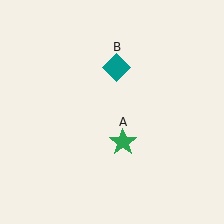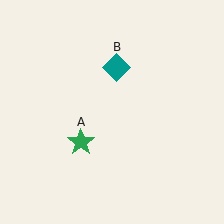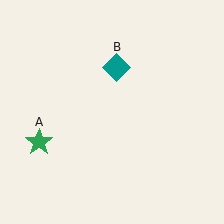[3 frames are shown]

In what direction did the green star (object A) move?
The green star (object A) moved left.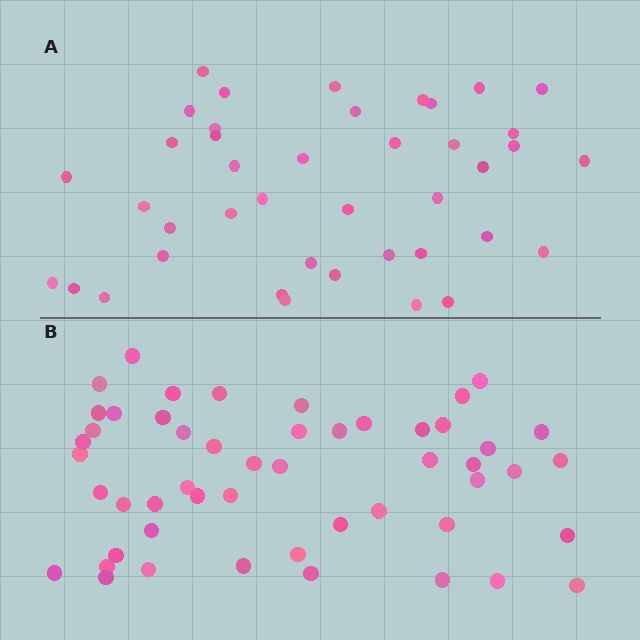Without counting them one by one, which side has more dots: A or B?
Region B (the bottom region) has more dots.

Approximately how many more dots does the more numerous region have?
Region B has roughly 10 or so more dots than region A.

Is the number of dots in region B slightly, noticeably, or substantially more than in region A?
Region B has only slightly more — the two regions are fairly close. The ratio is roughly 1.2 to 1.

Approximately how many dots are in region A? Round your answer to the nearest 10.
About 40 dots. (The exact count is 41, which rounds to 40.)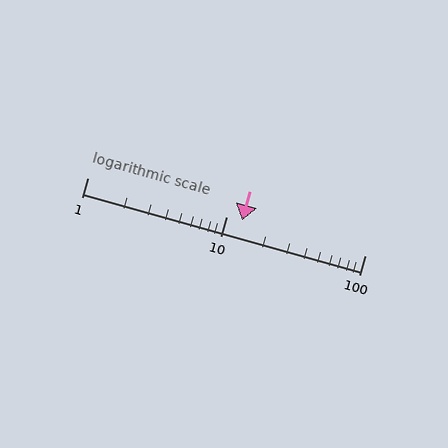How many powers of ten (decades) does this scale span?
The scale spans 2 decades, from 1 to 100.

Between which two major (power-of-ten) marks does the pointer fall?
The pointer is between 10 and 100.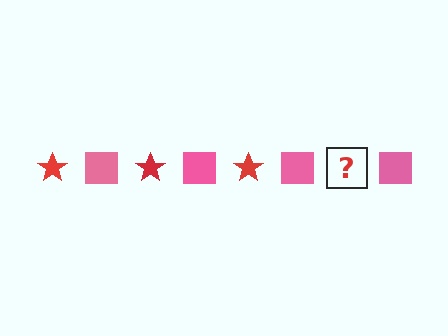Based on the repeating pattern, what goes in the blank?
The blank should be a red star.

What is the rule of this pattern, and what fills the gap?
The rule is that the pattern alternates between red star and pink square. The gap should be filled with a red star.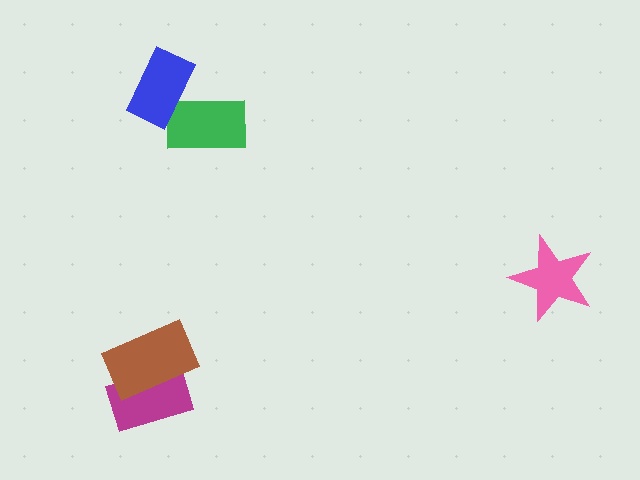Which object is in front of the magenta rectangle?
The brown rectangle is in front of the magenta rectangle.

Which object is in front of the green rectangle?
The blue rectangle is in front of the green rectangle.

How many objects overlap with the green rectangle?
1 object overlaps with the green rectangle.